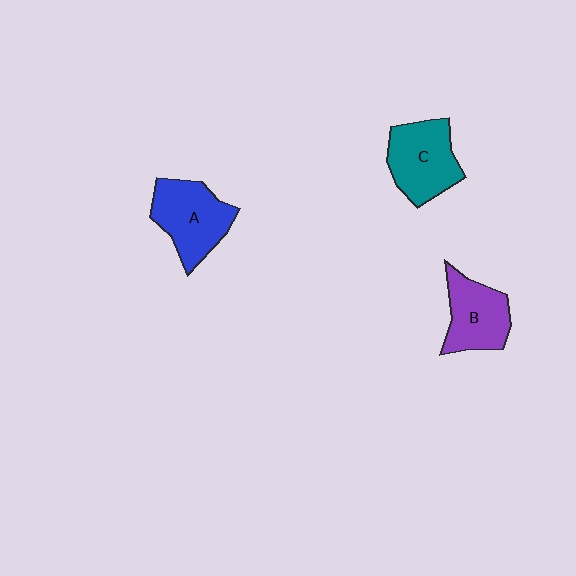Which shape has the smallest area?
Shape B (purple).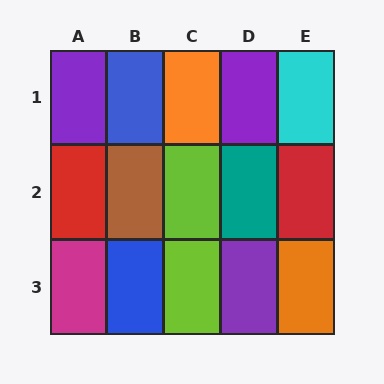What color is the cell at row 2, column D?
Teal.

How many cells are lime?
2 cells are lime.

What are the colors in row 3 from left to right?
Magenta, blue, lime, purple, orange.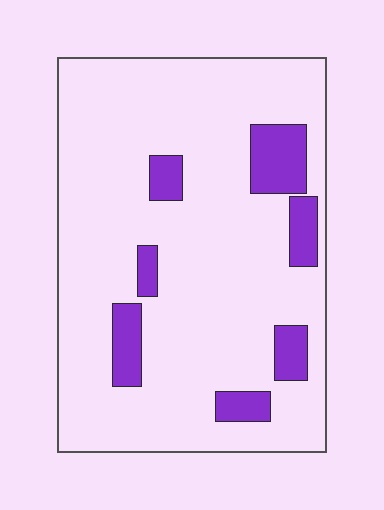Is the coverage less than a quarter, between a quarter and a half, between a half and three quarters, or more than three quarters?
Less than a quarter.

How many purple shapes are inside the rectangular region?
7.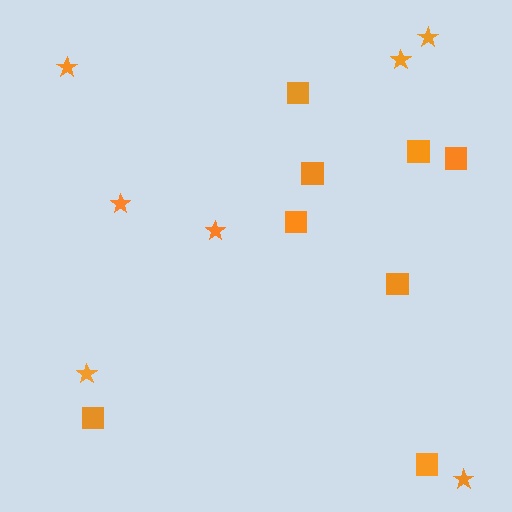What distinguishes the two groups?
There are 2 groups: one group of stars (7) and one group of squares (8).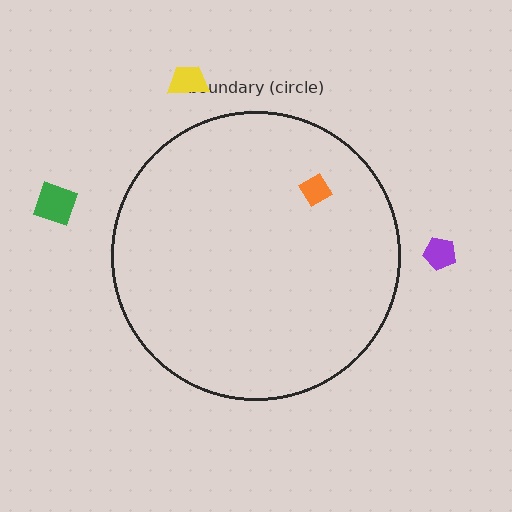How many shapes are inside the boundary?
1 inside, 3 outside.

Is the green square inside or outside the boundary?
Outside.